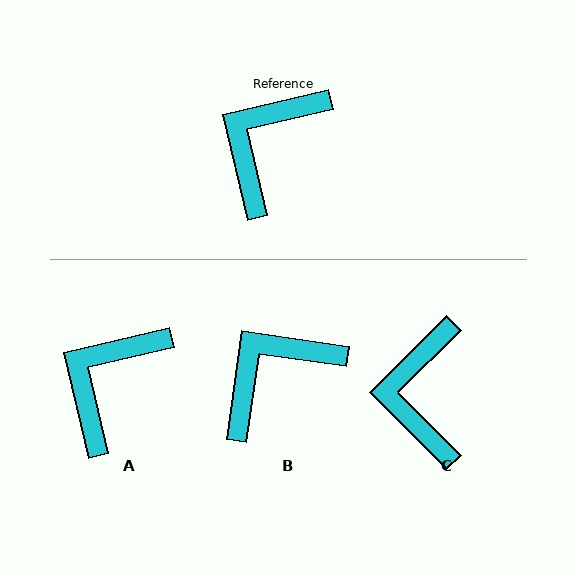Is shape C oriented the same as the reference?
No, it is off by about 32 degrees.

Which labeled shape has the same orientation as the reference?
A.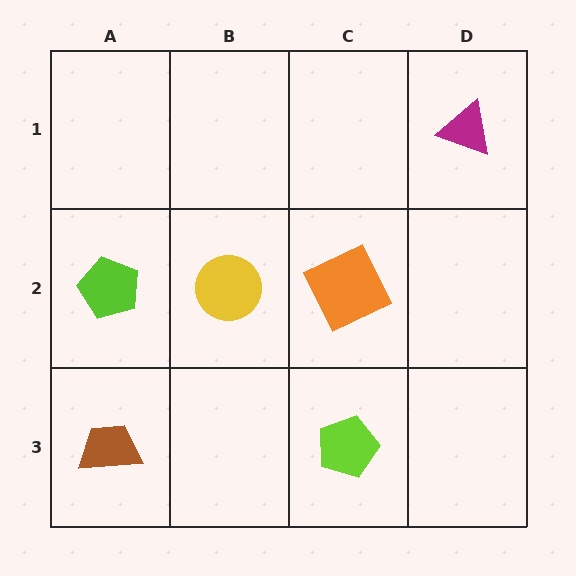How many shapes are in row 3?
2 shapes.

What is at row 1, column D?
A magenta triangle.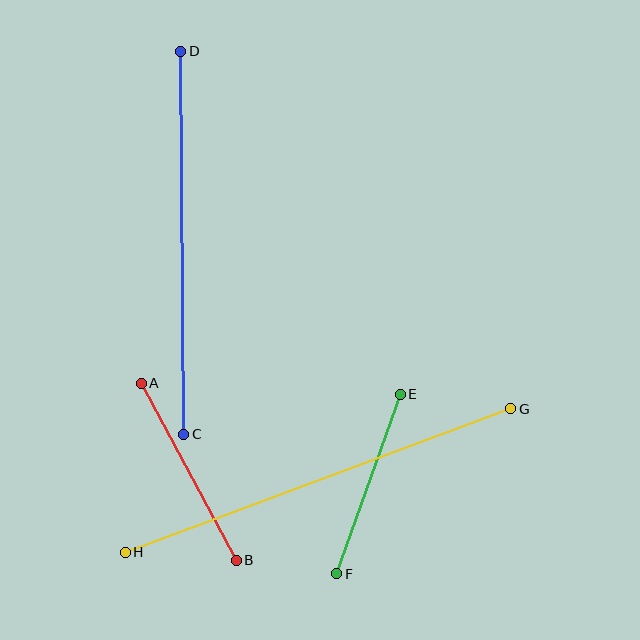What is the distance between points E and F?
The distance is approximately 191 pixels.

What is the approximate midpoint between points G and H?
The midpoint is at approximately (318, 480) pixels.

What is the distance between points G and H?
The distance is approximately 411 pixels.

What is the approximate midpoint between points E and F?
The midpoint is at approximately (369, 484) pixels.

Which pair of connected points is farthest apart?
Points G and H are farthest apart.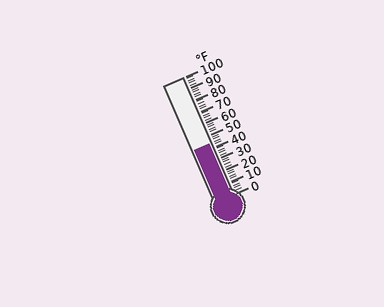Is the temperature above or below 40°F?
The temperature is above 40°F.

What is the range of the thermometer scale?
The thermometer scale ranges from 0°F to 100°F.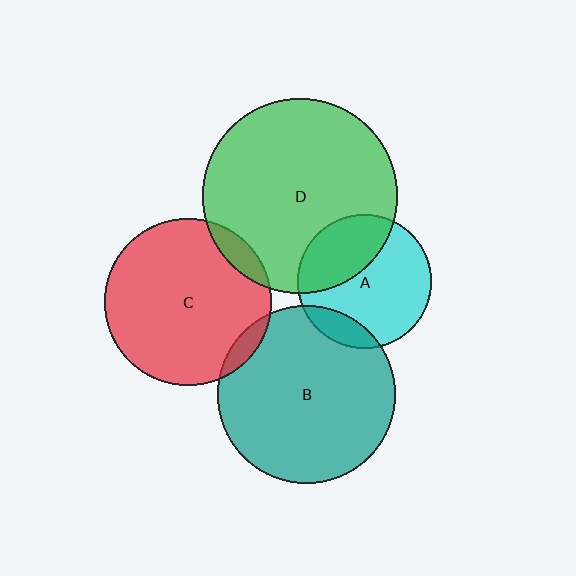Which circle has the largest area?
Circle D (green).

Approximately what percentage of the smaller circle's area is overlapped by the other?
Approximately 5%.